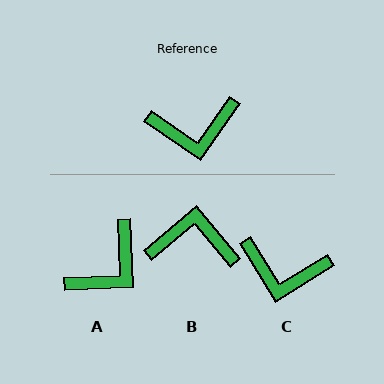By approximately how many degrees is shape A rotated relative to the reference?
Approximately 37 degrees counter-clockwise.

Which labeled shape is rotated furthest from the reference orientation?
B, about 165 degrees away.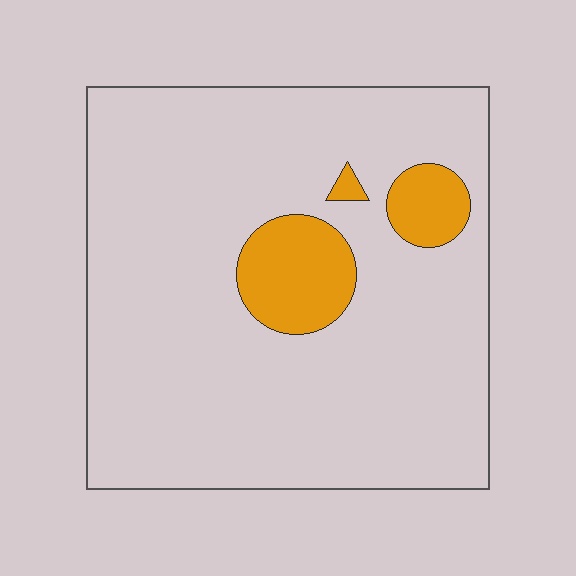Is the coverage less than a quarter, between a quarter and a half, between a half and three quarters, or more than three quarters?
Less than a quarter.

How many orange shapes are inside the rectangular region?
3.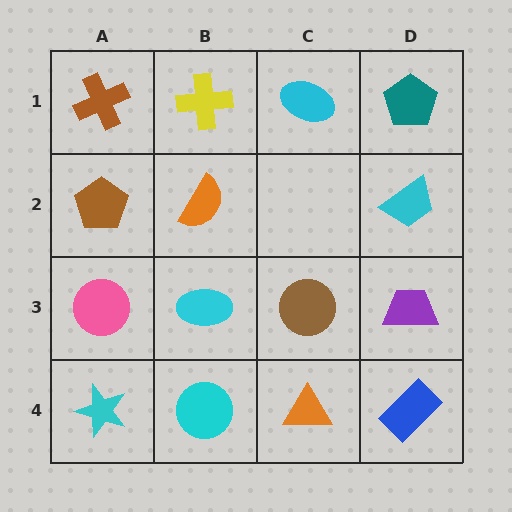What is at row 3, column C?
A brown circle.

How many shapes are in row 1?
4 shapes.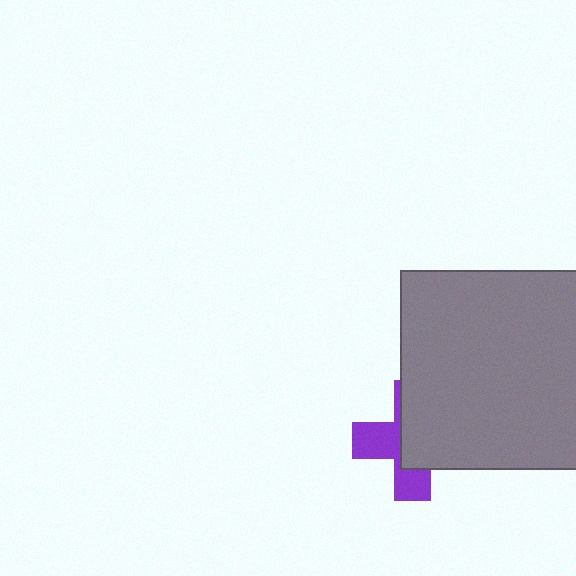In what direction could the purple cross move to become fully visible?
The purple cross could move left. That would shift it out from behind the gray rectangle entirely.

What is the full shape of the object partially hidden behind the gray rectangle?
The partially hidden object is a purple cross.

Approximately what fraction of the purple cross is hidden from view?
Roughly 57% of the purple cross is hidden behind the gray rectangle.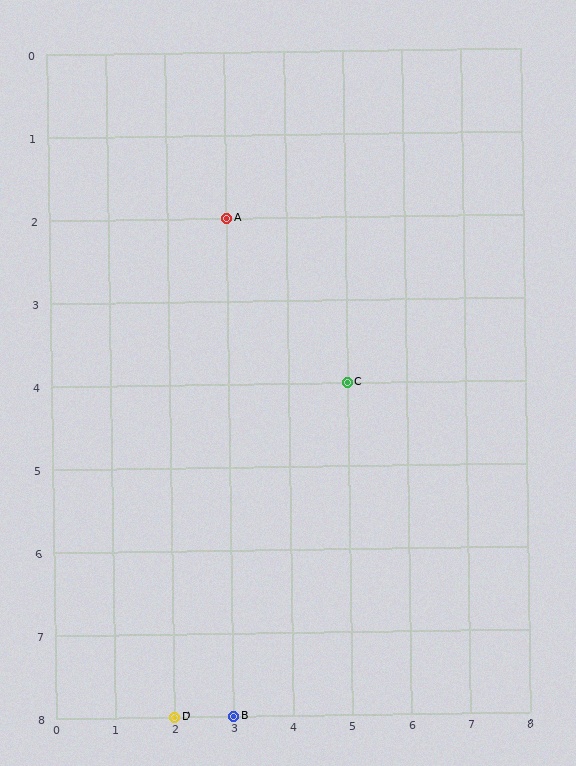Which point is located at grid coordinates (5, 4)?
Point C is at (5, 4).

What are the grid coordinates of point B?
Point B is at grid coordinates (3, 8).